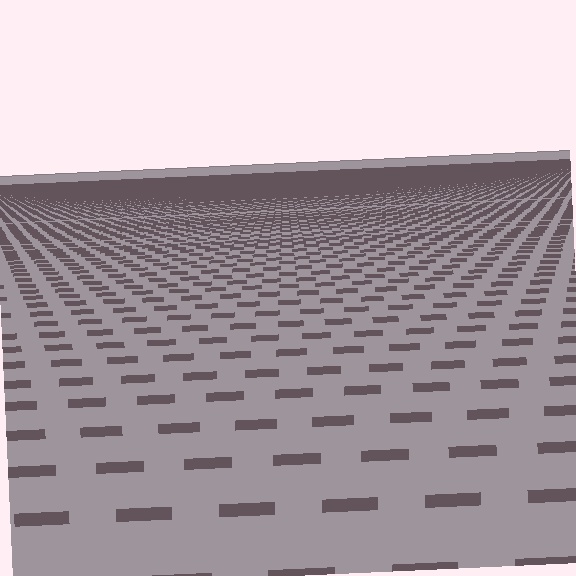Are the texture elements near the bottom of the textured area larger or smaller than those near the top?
Larger. Near the bottom, elements are closer to the viewer and appear at a bigger on-screen size.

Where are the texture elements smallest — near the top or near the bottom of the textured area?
Near the top.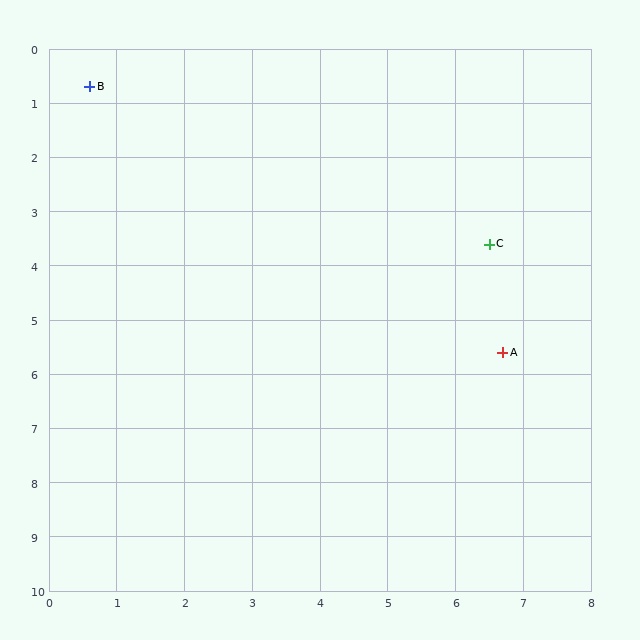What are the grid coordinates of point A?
Point A is at approximately (6.7, 5.6).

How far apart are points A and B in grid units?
Points A and B are about 7.8 grid units apart.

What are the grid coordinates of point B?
Point B is at approximately (0.6, 0.7).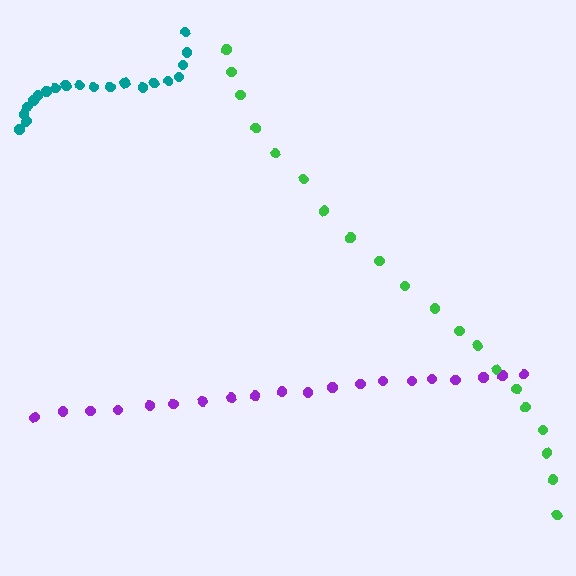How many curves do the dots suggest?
There are 3 distinct paths.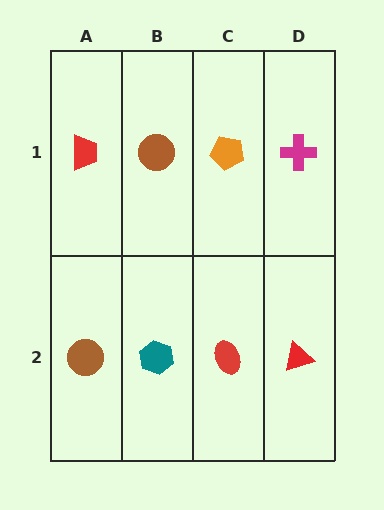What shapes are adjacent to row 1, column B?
A teal hexagon (row 2, column B), a red trapezoid (row 1, column A), an orange pentagon (row 1, column C).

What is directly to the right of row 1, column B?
An orange pentagon.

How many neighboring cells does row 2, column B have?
3.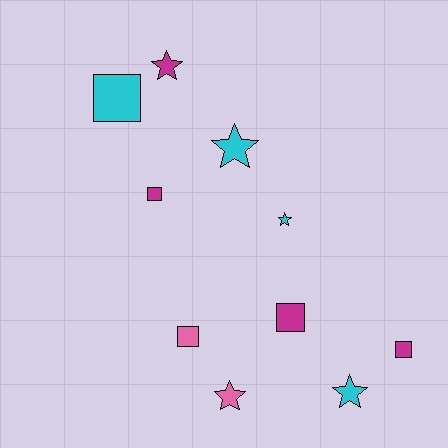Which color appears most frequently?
Cyan, with 4 objects.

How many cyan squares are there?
There is 1 cyan square.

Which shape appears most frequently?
Square, with 5 objects.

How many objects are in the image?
There are 10 objects.